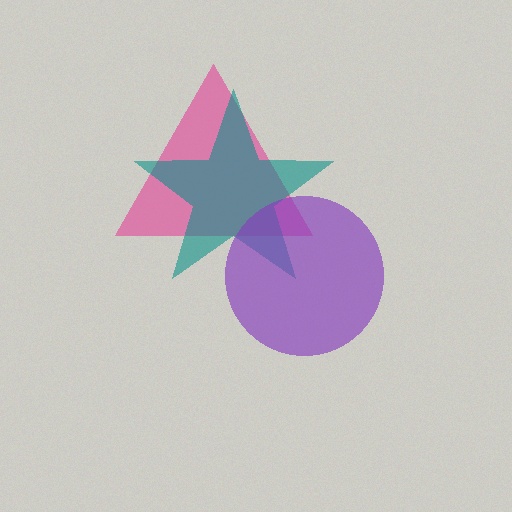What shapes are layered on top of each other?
The layered shapes are: a pink triangle, a teal star, a purple circle.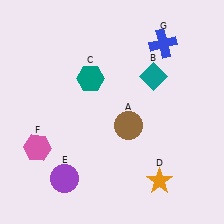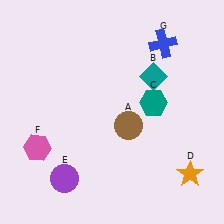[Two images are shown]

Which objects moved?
The objects that moved are: the teal hexagon (C), the orange star (D).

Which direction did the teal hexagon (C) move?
The teal hexagon (C) moved right.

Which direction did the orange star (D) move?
The orange star (D) moved right.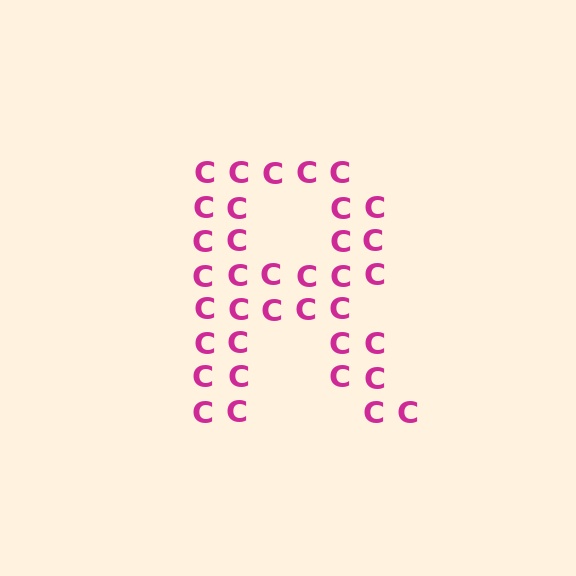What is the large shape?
The large shape is the letter R.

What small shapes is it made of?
It is made of small letter C's.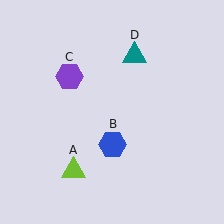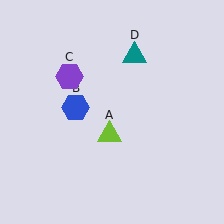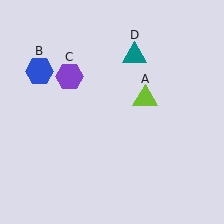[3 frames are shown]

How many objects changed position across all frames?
2 objects changed position: lime triangle (object A), blue hexagon (object B).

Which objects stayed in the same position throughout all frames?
Purple hexagon (object C) and teal triangle (object D) remained stationary.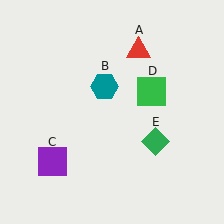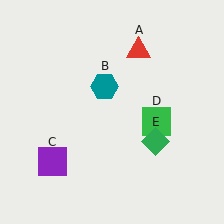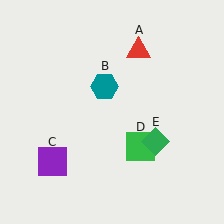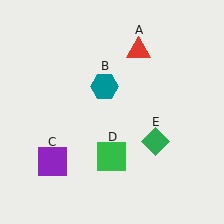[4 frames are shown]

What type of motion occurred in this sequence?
The green square (object D) rotated clockwise around the center of the scene.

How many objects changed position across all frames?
1 object changed position: green square (object D).